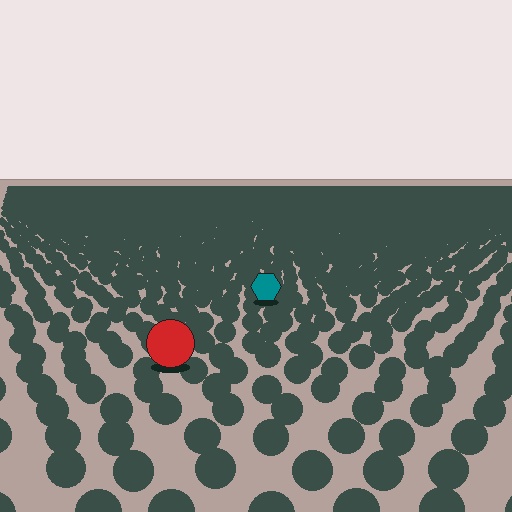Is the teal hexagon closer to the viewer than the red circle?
No. The red circle is closer — you can tell from the texture gradient: the ground texture is coarser near it.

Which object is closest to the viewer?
The red circle is closest. The texture marks near it are larger and more spread out.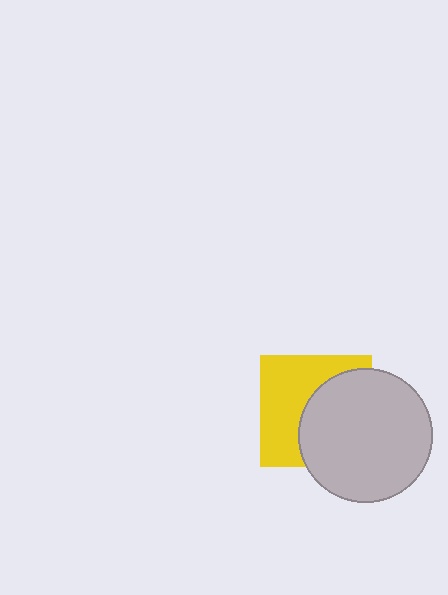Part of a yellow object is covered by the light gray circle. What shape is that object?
It is a square.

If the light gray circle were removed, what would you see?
You would see the complete yellow square.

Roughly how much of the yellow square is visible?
About half of it is visible (roughly 50%).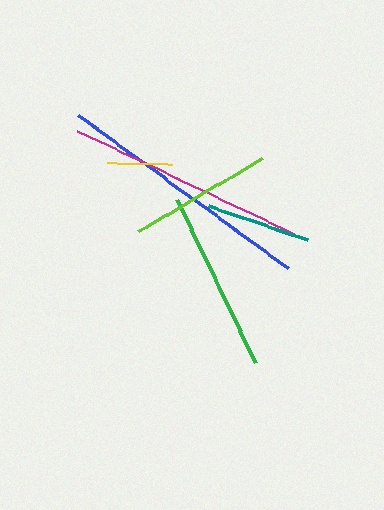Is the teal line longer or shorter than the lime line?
The lime line is longer than the teal line.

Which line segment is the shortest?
The yellow line is the shortest at approximately 65 pixels.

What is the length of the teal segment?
The teal segment is approximately 105 pixels long.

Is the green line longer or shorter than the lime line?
The green line is longer than the lime line.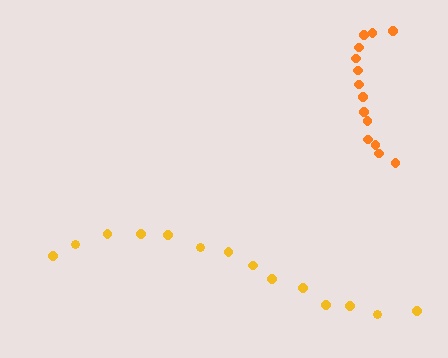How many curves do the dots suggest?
There are 2 distinct paths.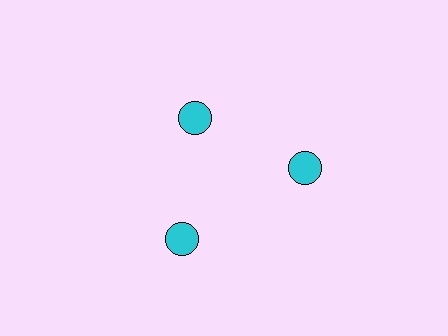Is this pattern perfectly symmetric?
No. The 3 cyan circles are arranged in a ring, but one element near the 11 o'clock position is pulled inward toward the center, breaking the 3-fold rotational symmetry.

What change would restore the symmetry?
The symmetry would be restored by moving it outward, back onto the ring so that all 3 circles sit at equal angles and equal distance from the center.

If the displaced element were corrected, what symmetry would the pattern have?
It would have 3-fold rotational symmetry — the pattern would map onto itself every 120 degrees.